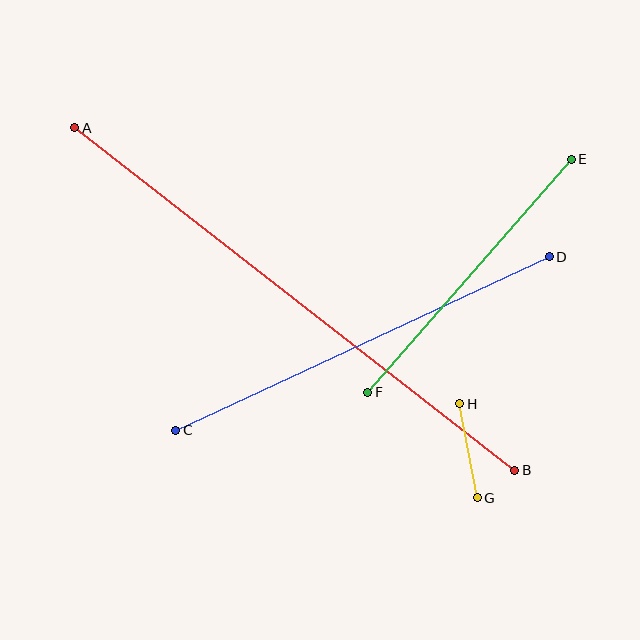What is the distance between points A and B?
The distance is approximately 558 pixels.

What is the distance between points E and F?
The distance is approximately 310 pixels.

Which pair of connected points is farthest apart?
Points A and B are farthest apart.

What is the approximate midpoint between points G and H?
The midpoint is at approximately (468, 451) pixels.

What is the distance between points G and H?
The distance is approximately 96 pixels.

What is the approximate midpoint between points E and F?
The midpoint is at approximately (470, 276) pixels.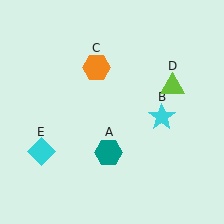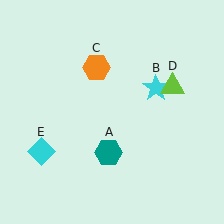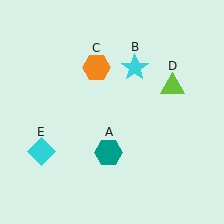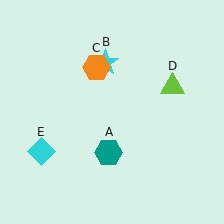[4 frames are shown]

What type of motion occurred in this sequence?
The cyan star (object B) rotated counterclockwise around the center of the scene.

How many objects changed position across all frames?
1 object changed position: cyan star (object B).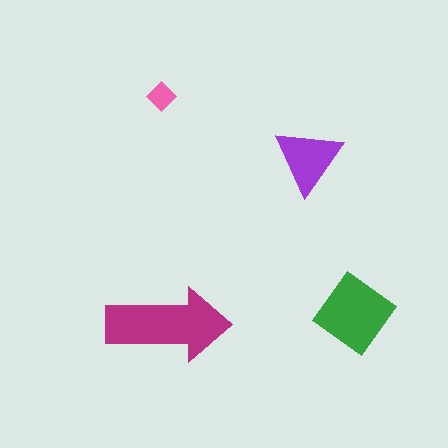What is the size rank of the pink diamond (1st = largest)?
4th.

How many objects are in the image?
There are 4 objects in the image.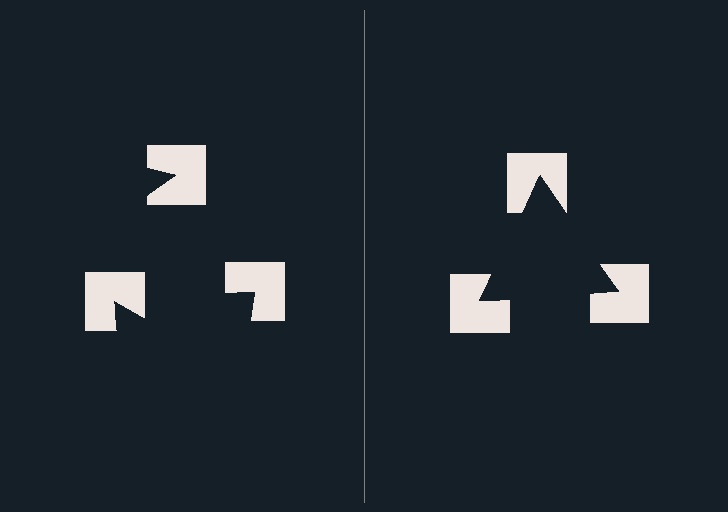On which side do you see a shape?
An illusory triangle appears on the right side. On the left side the wedge cuts are rotated, so no coherent shape forms.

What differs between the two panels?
The notched squares are positioned identically on both sides; only the wedge orientations differ. On the right they align to a triangle; on the left they are misaligned.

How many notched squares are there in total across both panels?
6 — 3 on each side.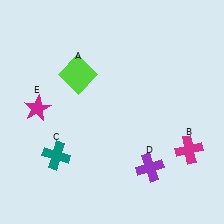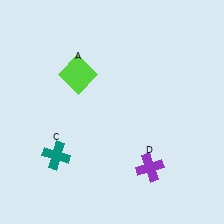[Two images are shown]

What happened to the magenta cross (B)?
The magenta cross (B) was removed in Image 2. It was in the bottom-right area of Image 1.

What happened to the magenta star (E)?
The magenta star (E) was removed in Image 2. It was in the top-left area of Image 1.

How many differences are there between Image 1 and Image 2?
There are 2 differences between the two images.